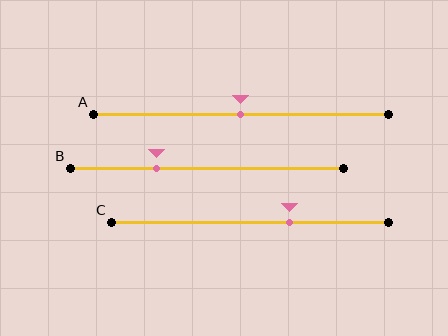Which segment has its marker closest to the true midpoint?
Segment A has its marker closest to the true midpoint.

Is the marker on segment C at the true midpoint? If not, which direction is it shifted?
No, the marker on segment C is shifted to the right by about 15% of the segment length.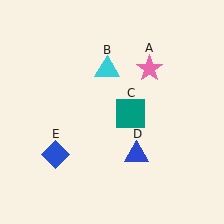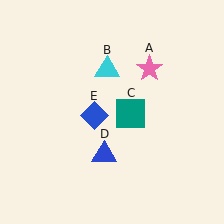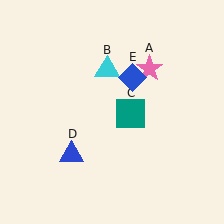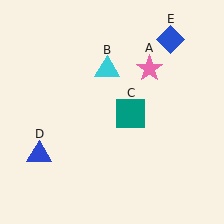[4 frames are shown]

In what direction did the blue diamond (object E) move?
The blue diamond (object E) moved up and to the right.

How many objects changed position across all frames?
2 objects changed position: blue triangle (object D), blue diamond (object E).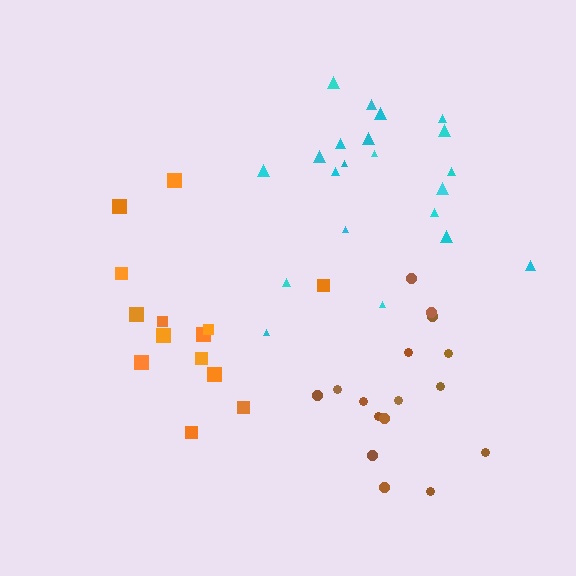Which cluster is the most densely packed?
Brown.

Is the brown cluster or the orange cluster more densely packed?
Brown.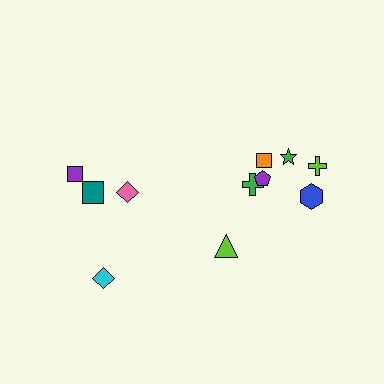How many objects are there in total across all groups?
There are 11 objects.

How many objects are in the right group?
There are 7 objects.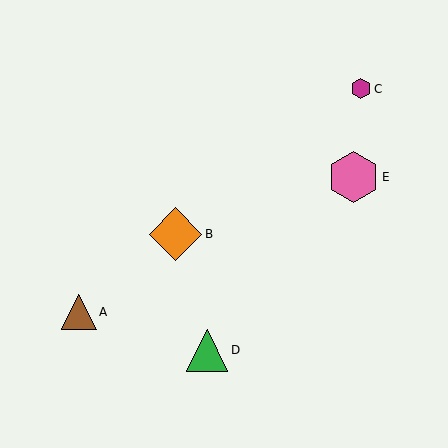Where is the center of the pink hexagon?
The center of the pink hexagon is at (353, 177).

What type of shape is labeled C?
Shape C is a magenta hexagon.